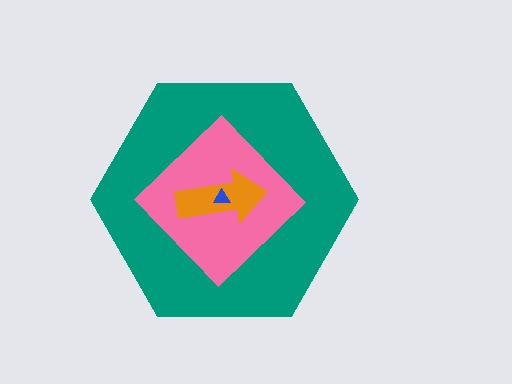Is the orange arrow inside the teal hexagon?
Yes.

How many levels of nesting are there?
4.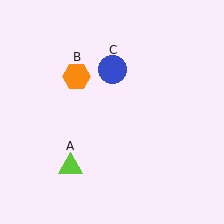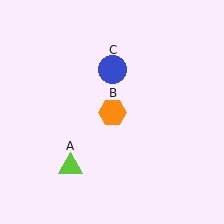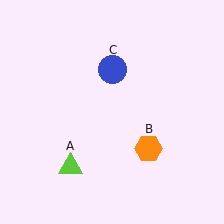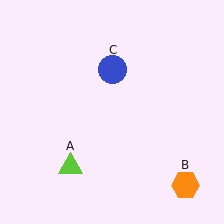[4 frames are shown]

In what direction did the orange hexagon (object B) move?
The orange hexagon (object B) moved down and to the right.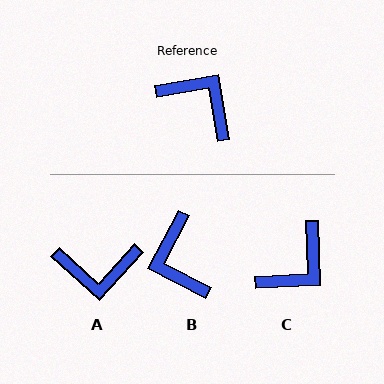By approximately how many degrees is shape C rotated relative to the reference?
Approximately 97 degrees clockwise.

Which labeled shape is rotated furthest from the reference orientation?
B, about 143 degrees away.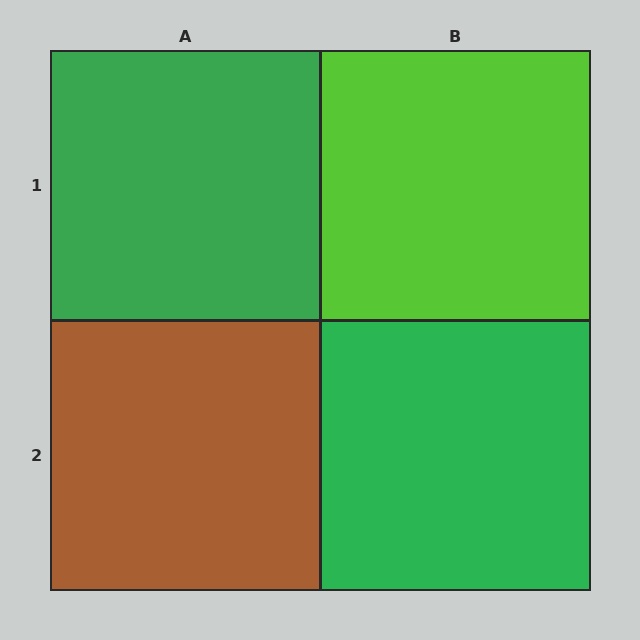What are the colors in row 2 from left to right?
Brown, green.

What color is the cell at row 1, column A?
Green.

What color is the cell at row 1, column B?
Lime.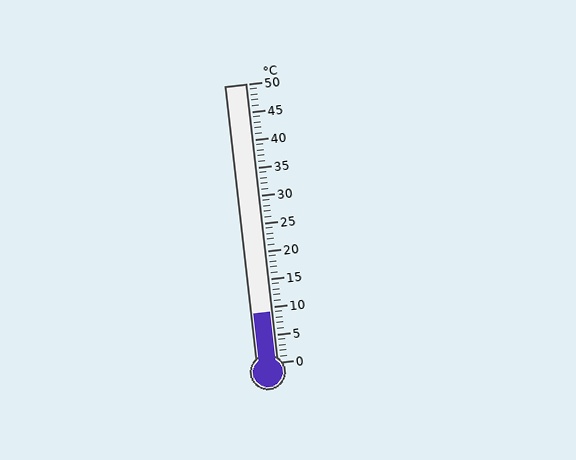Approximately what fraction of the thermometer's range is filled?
The thermometer is filled to approximately 20% of its range.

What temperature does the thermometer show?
The thermometer shows approximately 9°C.